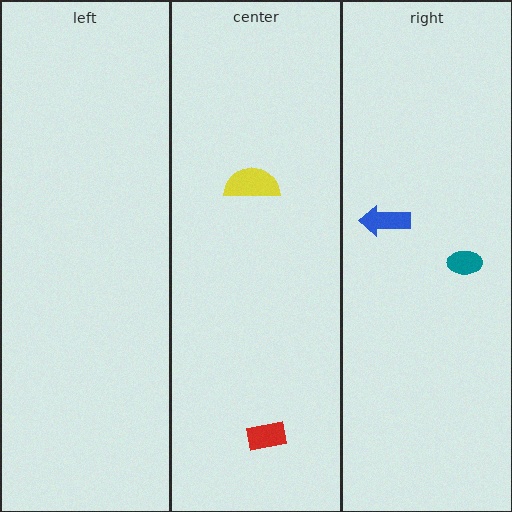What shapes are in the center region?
The yellow semicircle, the red rectangle.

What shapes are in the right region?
The blue arrow, the teal ellipse.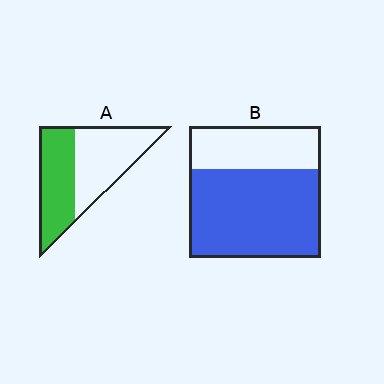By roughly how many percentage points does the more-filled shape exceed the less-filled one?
By roughly 20 percentage points (B over A).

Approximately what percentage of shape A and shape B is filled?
A is approximately 45% and B is approximately 65%.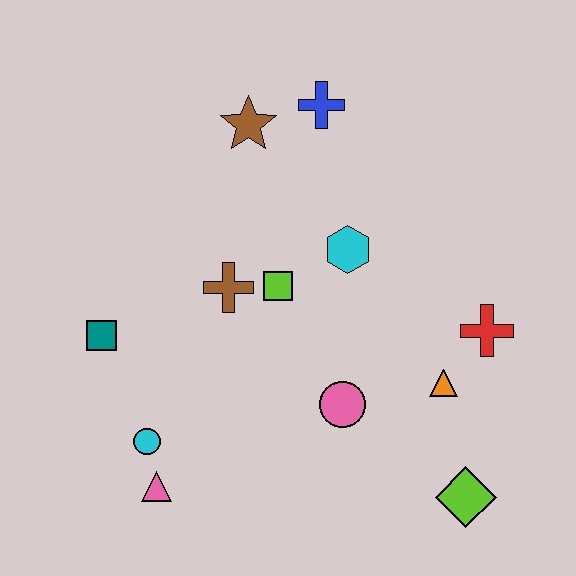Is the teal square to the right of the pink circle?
No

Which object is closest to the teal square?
The cyan circle is closest to the teal square.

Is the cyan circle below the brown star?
Yes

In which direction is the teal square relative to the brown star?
The teal square is below the brown star.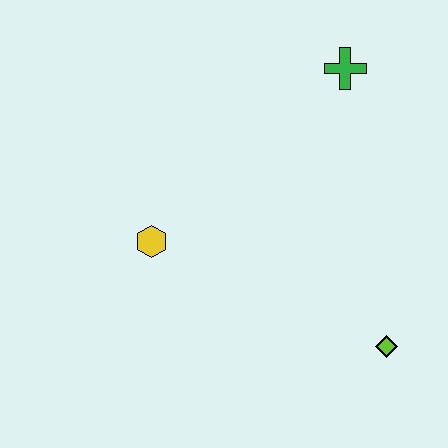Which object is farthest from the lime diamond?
The green cross is farthest from the lime diamond.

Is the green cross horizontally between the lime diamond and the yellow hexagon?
Yes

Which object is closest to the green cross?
The yellow hexagon is closest to the green cross.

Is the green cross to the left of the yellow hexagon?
No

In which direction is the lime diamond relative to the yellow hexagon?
The lime diamond is to the right of the yellow hexagon.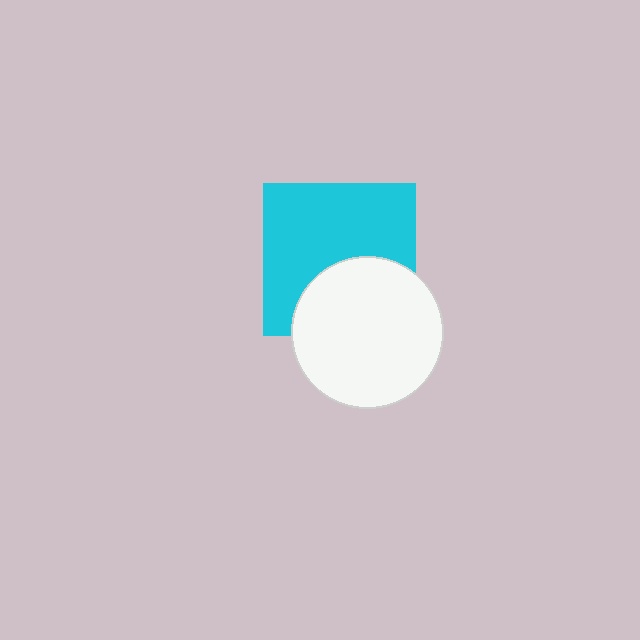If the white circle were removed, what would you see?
You would see the complete cyan square.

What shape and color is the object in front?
The object in front is a white circle.